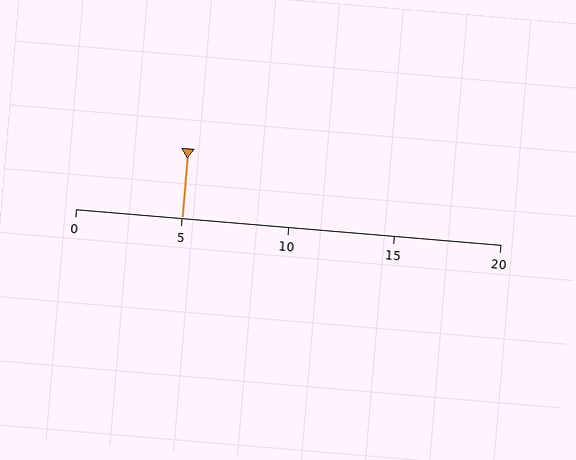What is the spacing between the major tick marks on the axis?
The major ticks are spaced 5 apart.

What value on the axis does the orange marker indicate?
The marker indicates approximately 5.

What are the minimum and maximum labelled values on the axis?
The axis runs from 0 to 20.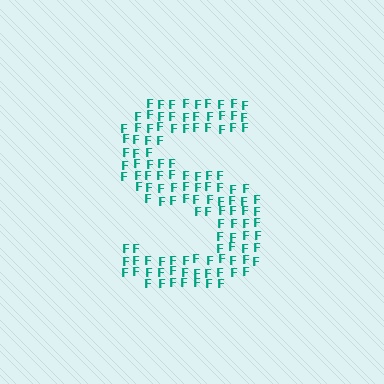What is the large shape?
The large shape is the letter S.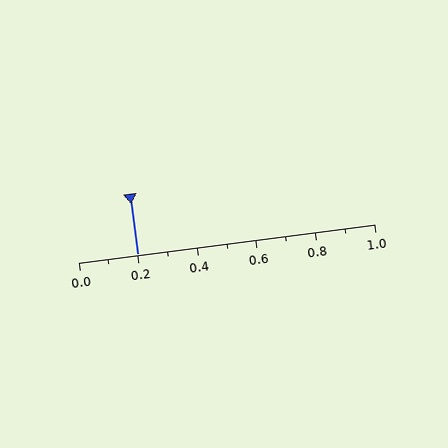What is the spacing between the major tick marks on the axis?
The major ticks are spaced 0.2 apart.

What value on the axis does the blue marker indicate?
The marker indicates approximately 0.2.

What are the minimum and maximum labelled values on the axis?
The axis runs from 0.0 to 1.0.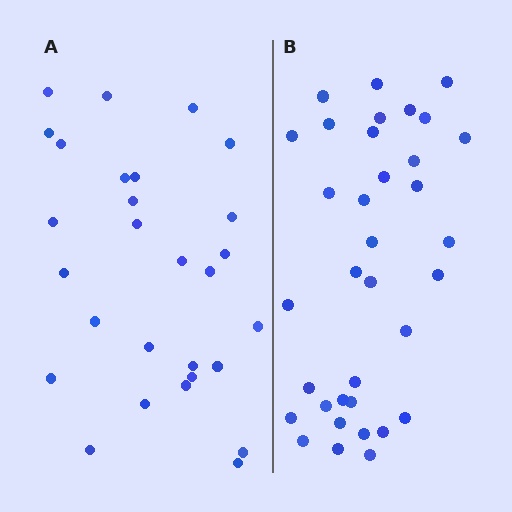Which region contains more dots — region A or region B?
Region B (the right region) has more dots.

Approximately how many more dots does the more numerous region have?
Region B has roughly 8 or so more dots than region A.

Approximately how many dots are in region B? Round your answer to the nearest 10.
About 40 dots. (The exact count is 35, which rounds to 40.)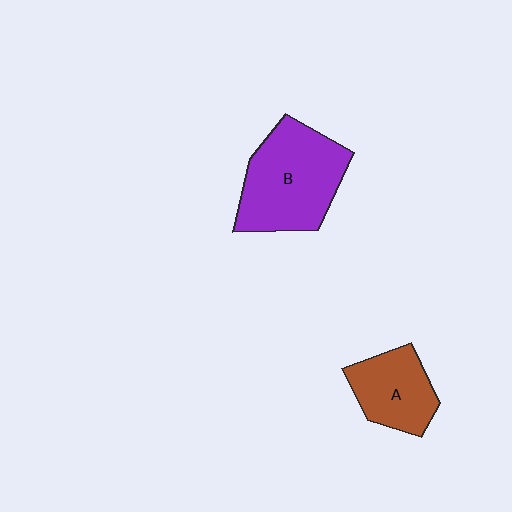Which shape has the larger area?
Shape B (purple).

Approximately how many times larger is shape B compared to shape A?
Approximately 1.7 times.